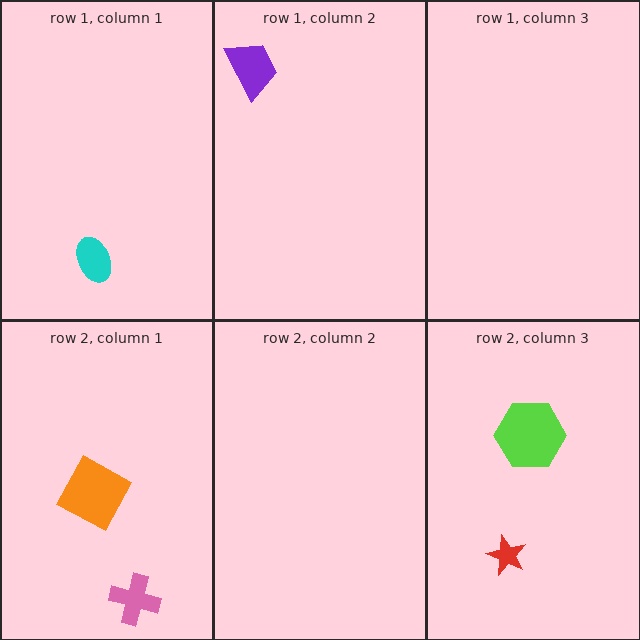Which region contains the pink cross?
The row 2, column 1 region.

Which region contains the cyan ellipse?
The row 1, column 1 region.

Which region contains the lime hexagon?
The row 2, column 3 region.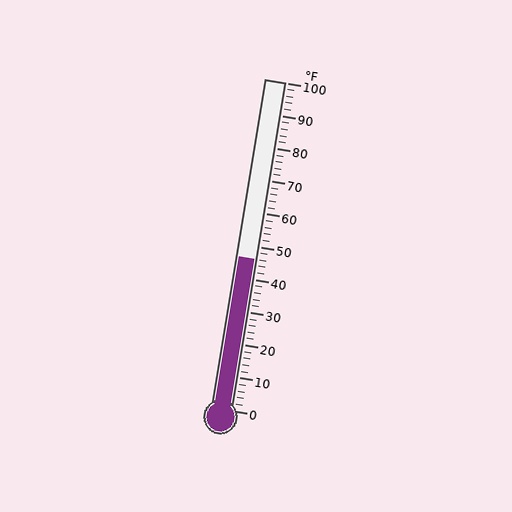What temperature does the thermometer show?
The thermometer shows approximately 46°F.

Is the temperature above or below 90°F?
The temperature is below 90°F.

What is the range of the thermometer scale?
The thermometer scale ranges from 0°F to 100°F.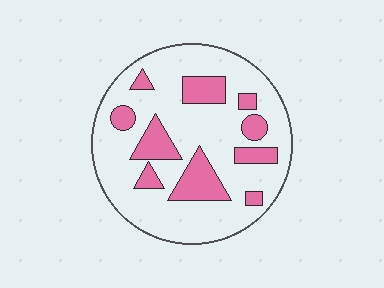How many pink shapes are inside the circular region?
10.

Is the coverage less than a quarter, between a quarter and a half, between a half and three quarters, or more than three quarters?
Less than a quarter.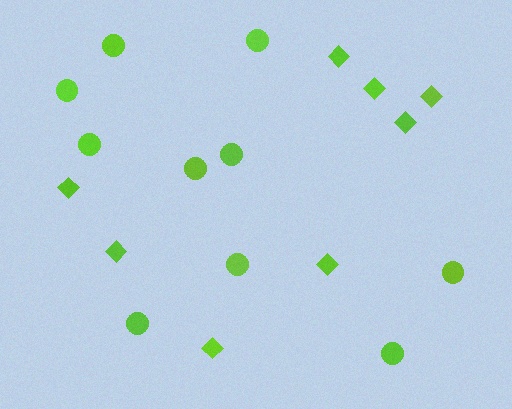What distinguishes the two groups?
There are 2 groups: one group of circles (10) and one group of diamonds (8).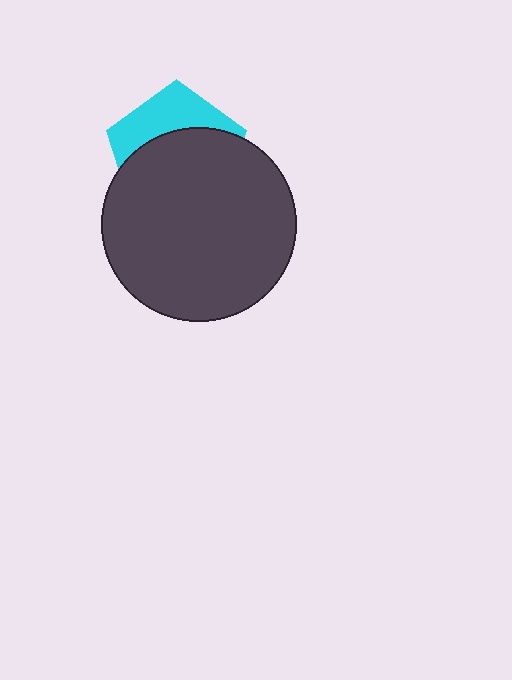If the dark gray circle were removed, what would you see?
You would see the complete cyan pentagon.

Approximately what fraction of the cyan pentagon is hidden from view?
Roughly 65% of the cyan pentagon is hidden behind the dark gray circle.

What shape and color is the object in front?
The object in front is a dark gray circle.